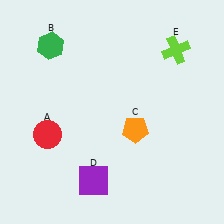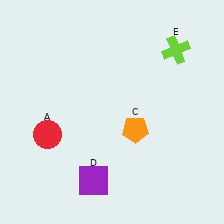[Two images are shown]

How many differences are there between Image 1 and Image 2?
There is 1 difference between the two images.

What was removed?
The green hexagon (B) was removed in Image 2.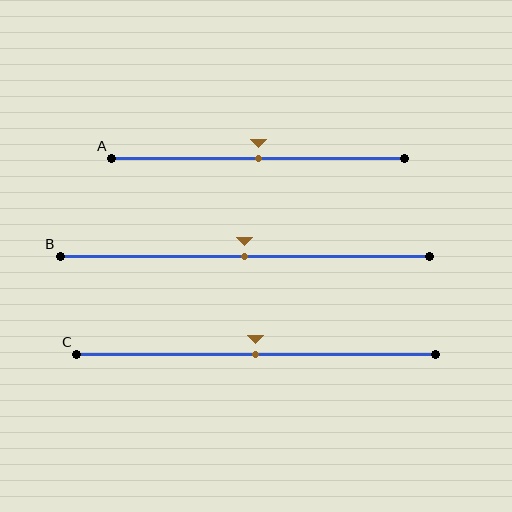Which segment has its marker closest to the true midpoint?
Segment A has its marker closest to the true midpoint.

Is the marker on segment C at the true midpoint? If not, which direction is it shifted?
Yes, the marker on segment C is at the true midpoint.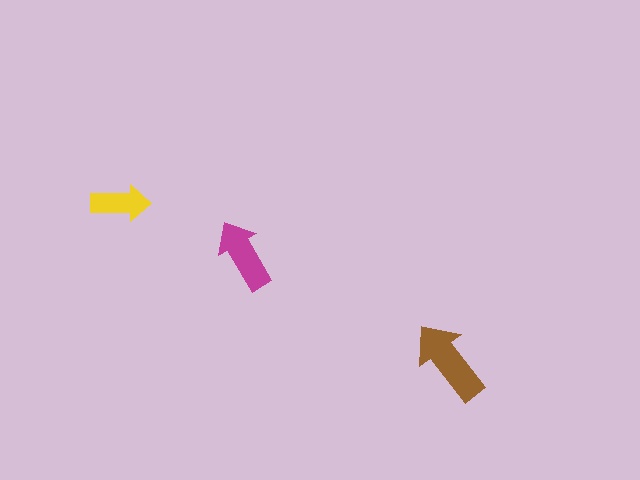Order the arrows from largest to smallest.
the brown one, the magenta one, the yellow one.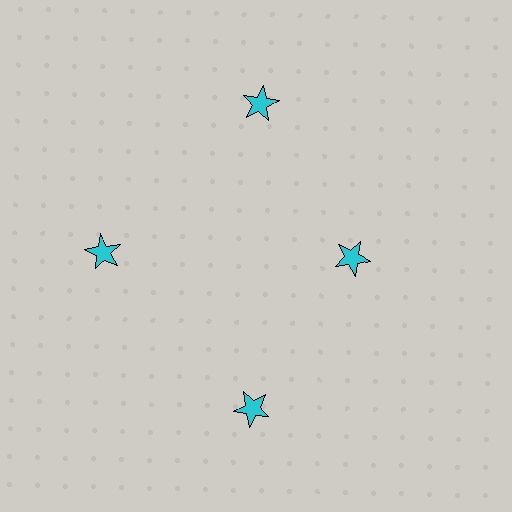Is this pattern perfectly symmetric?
No. The 4 cyan stars are arranged in a ring, but one element near the 3 o'clock position is pulled inward toward the center, breaking the 4-fold rotational symmetry.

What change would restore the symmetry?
The symmetry would be restored by moving it outward, back onto the ring so that all 4 stars sit at equal angles and equal distance from the center.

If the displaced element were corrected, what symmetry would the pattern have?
It would have 4-fold rotational symmetry — the pattern would map onto itself every 90 degrees.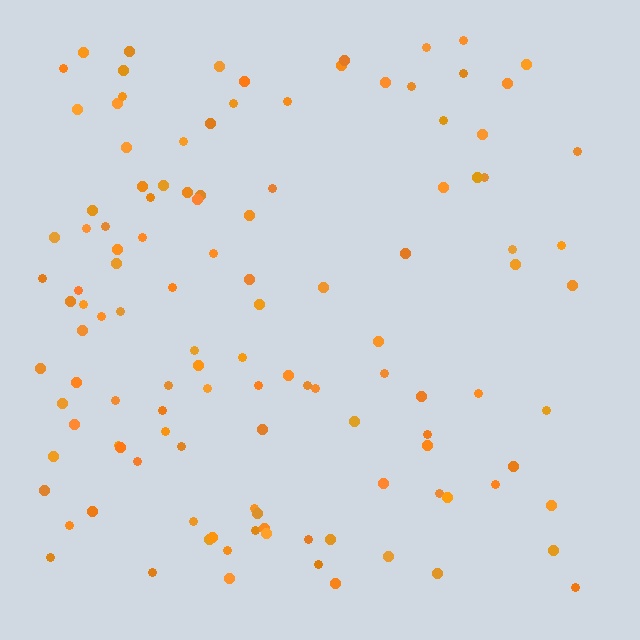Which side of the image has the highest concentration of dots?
The left.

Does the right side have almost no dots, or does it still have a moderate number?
Still a moderate number, just noticeably fewer than the left.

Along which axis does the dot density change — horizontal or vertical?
Horizontal.